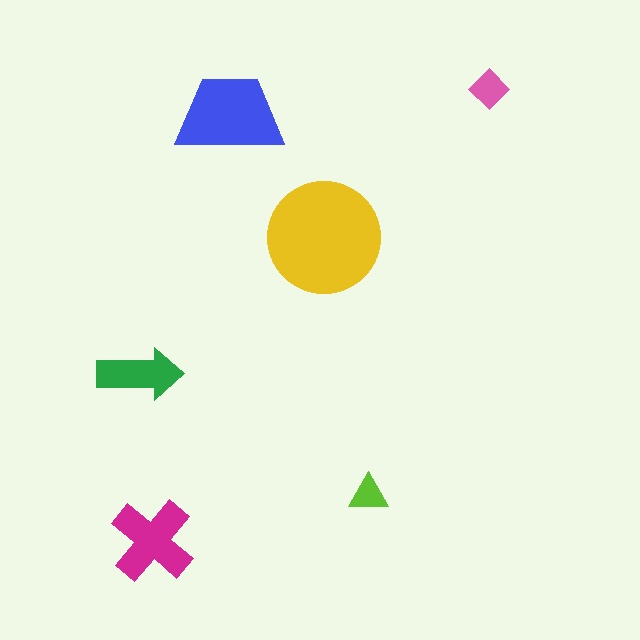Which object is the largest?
The yellow circle.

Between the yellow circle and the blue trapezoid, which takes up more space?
The yellow circle.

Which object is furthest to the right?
The pink diamond is rightmost.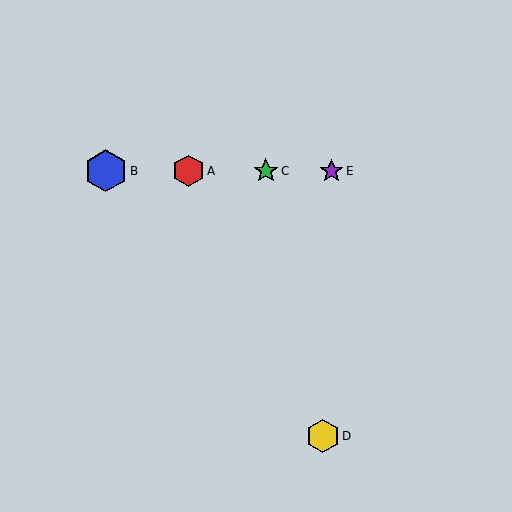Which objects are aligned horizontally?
Objects A, B, C, E are aligned horizontally.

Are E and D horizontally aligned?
No, E is at y≈171 and D is at y≈436.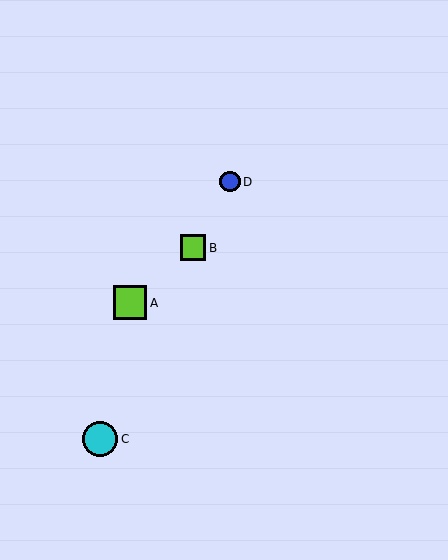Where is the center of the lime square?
The center of the lime square is at (130, 303).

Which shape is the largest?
The cyan circle (labeled C) is the largest.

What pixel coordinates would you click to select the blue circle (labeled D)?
Click at (230, 182) to select the blue circle D.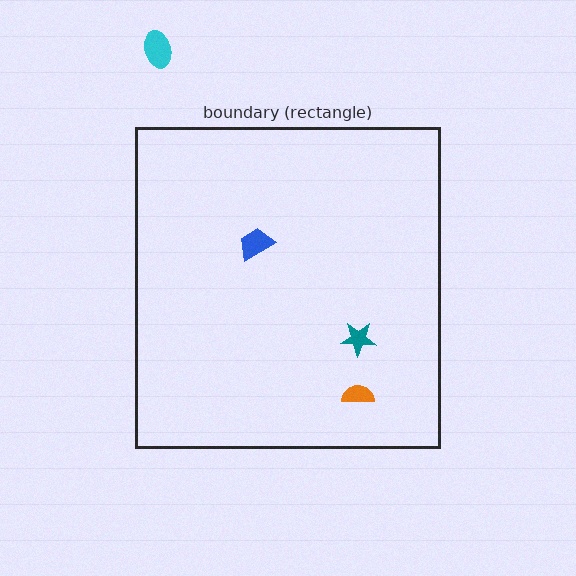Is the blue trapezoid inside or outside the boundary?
Inside.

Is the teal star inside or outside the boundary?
Inside.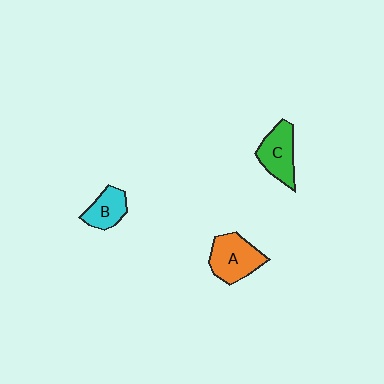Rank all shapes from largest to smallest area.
From largest to smallest: A (orange), C (green), B (cyan).